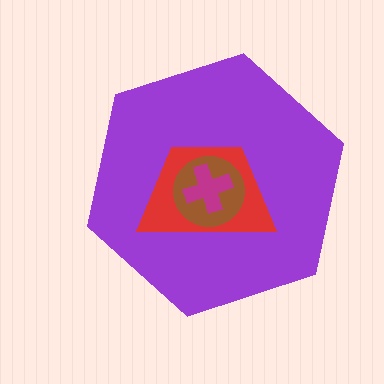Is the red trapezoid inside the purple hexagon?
Yes.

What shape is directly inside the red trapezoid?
The brown circle.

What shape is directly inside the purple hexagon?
The red trapezoid.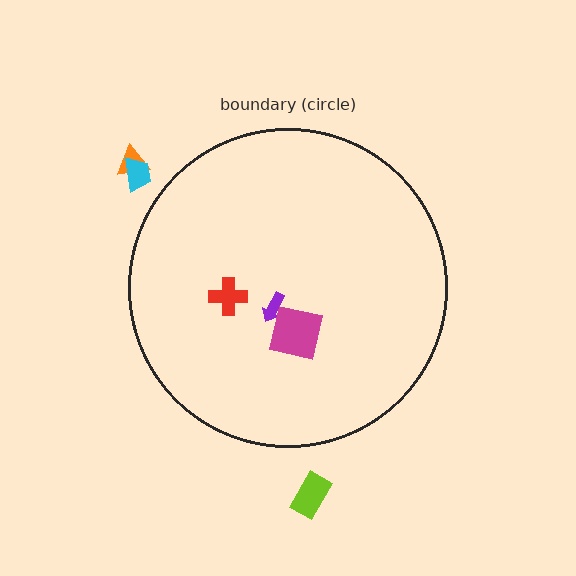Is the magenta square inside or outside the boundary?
Inside.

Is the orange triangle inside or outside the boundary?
Outside.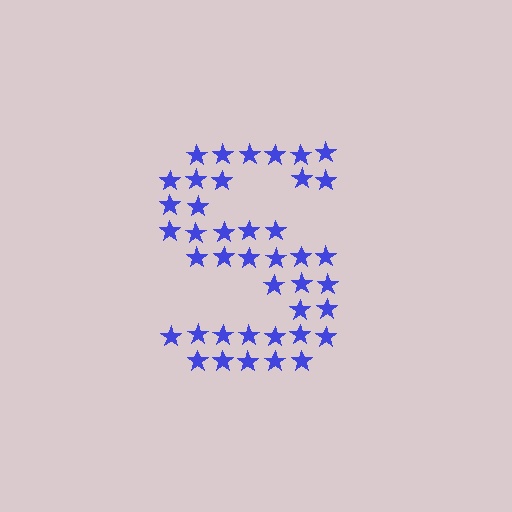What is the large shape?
The large shape is the letter S.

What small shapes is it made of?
It is made of small stars.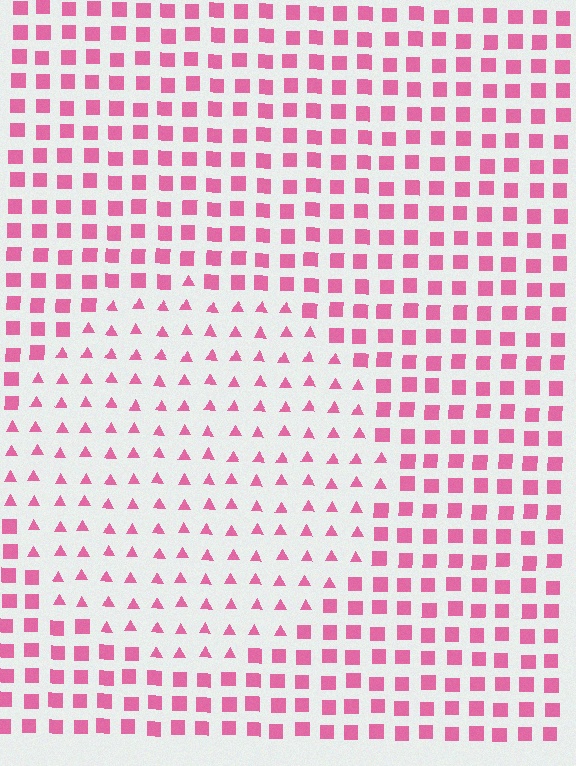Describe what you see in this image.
The image is filled with small pink elements arranged in a uniform grid. A circle-shaped region contains triangles, while the surrounding area contains squares. The boundary is defined purely by the change in element shape.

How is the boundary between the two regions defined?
The boundary is defined by a change in element shape: triangles inside vs. squares outside. All elements share the same color and spacing.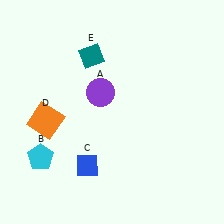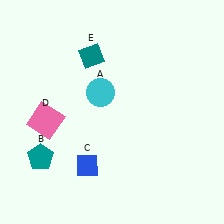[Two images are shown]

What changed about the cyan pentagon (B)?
In Image 1, B is cyan. In Image 2, it changed to teal.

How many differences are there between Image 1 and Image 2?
There are 3 differences between the two images.